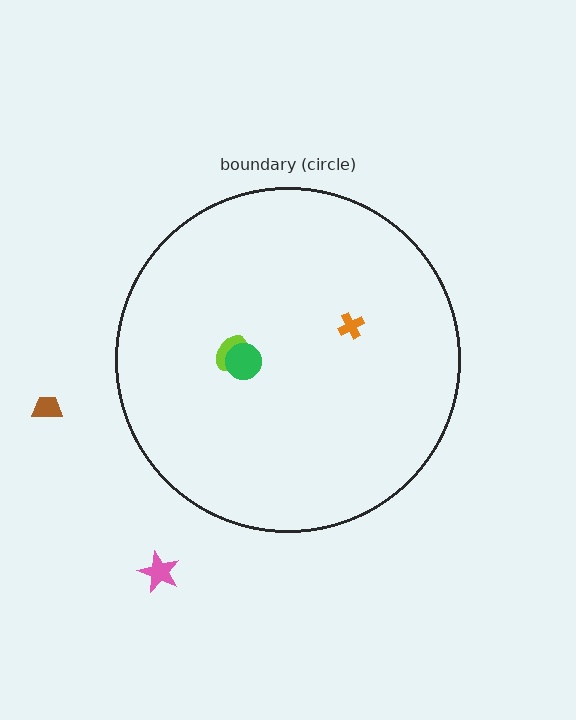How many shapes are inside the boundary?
3 inside, 2 outside.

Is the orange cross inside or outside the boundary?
Inside.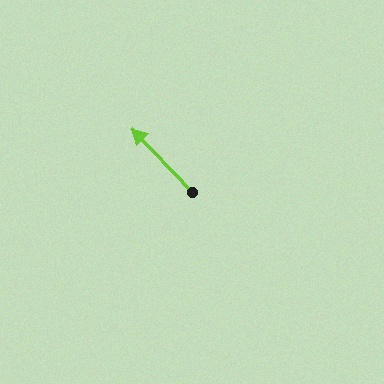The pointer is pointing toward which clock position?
Roughly 11 o'clock.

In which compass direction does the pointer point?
Northwest.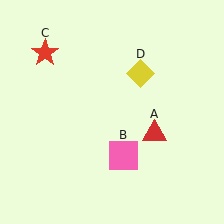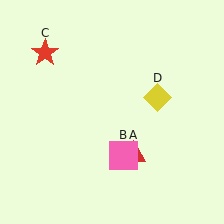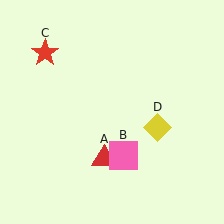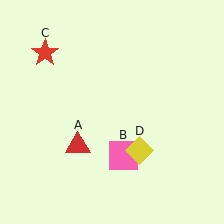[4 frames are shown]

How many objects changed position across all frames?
2 objects changed position: red triangle (object A), yellow diamond (object D).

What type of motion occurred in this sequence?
The red triangle (object A), yellow diamond (object D) rotated clockwise around the center of the scene.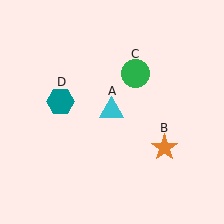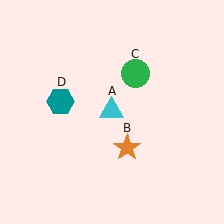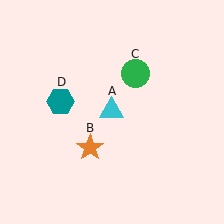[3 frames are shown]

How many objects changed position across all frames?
1 object changed position: orange star (object B).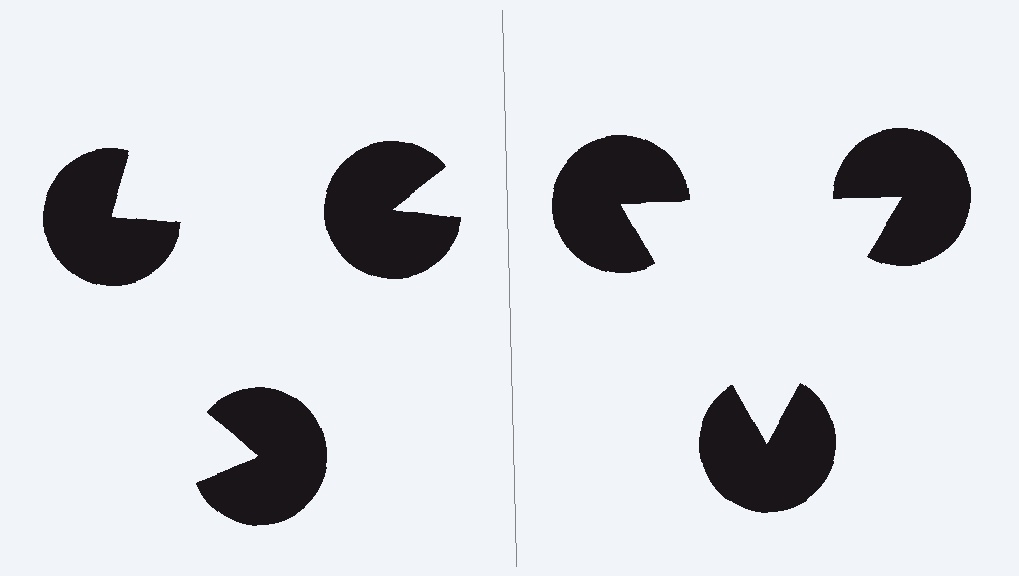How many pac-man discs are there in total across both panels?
6 — 3 on each side.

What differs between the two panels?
The pac-man discs are positioned identically on both sides; only the wedge orientations differ. On the right they align to a triangle; on the left they are misaligned.